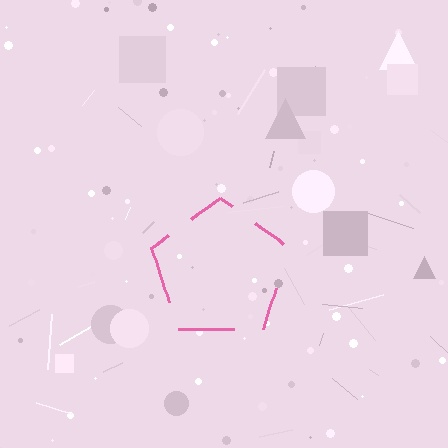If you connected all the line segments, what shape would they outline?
They would outline a pentagon.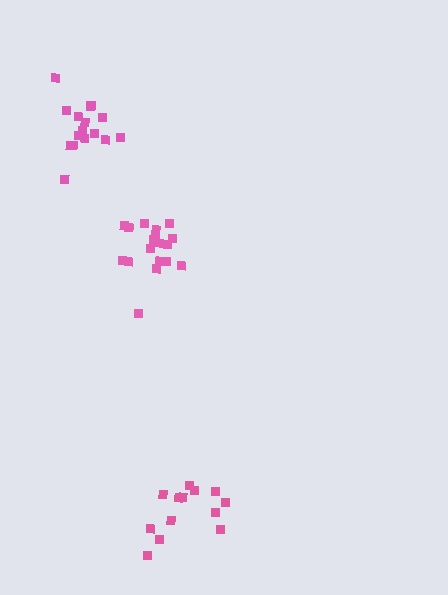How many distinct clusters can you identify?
There are 3 distinct clusters.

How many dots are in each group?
Group 1: 13 dots, Group 2: 16 dots, Group 3: 18 dots (47 total).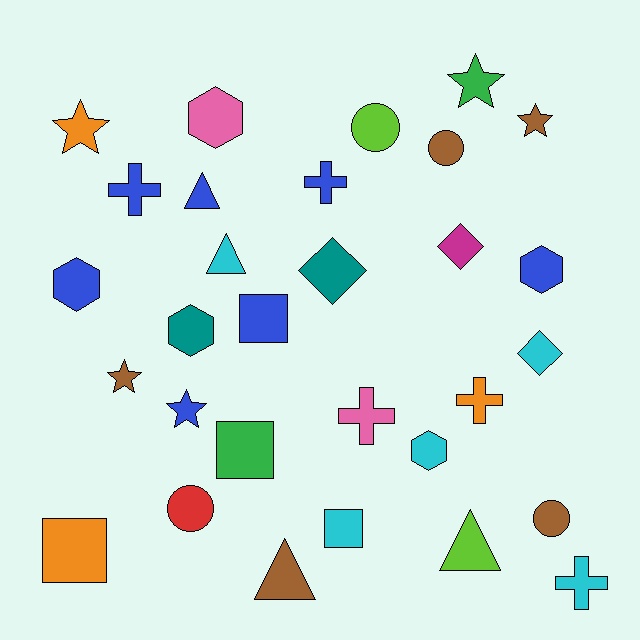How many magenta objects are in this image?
There is 1 magenta object.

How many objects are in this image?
There are 30 objects.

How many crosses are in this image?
There are 5 crosses.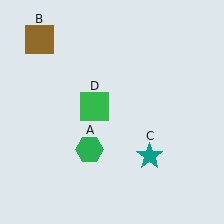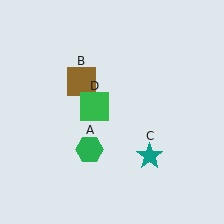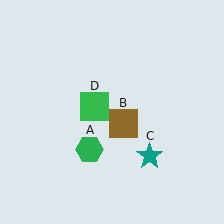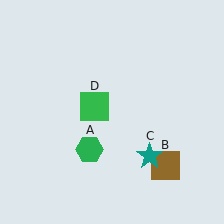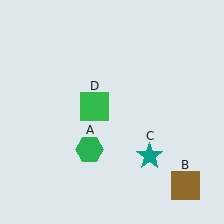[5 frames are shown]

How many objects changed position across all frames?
1 object changed position: brown square (object B).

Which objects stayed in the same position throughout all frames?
Green hexagon (object A) and teal star (object C) and green square (object D) remained stationary.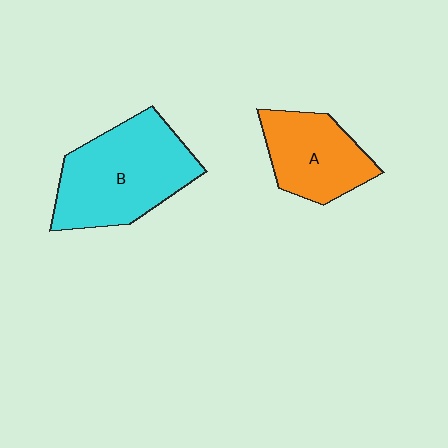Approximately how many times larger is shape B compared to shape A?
Approximately 1.5 times.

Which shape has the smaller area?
Shape A (orange).